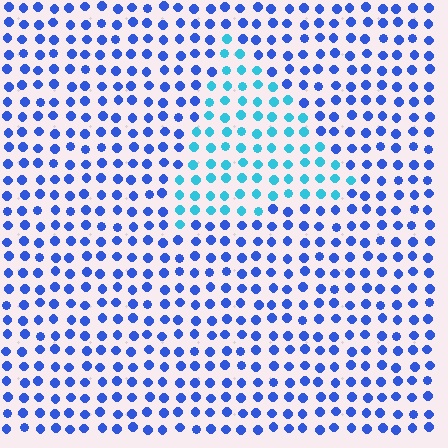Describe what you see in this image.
The image is filled with small blue elements in a uniform arrangement. A triangle-shaped region is visible where the elements are tinted to a slightly different hue, forming a subtle color boundary.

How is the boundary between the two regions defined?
The boundary is defined purely by a slight shift in hue (about 39 degrees). Spacing, size, and orientation are identical on both sides.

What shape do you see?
I see a triangle.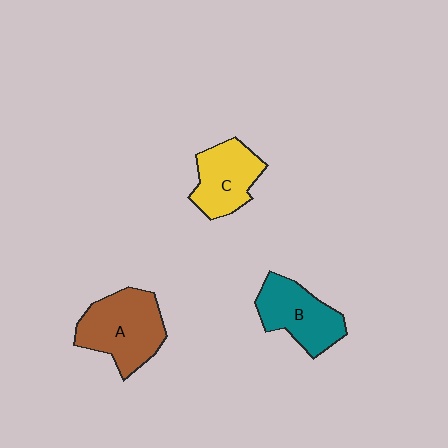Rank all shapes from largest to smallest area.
From largest to smallest: A (brown), B (teal), C (yellow).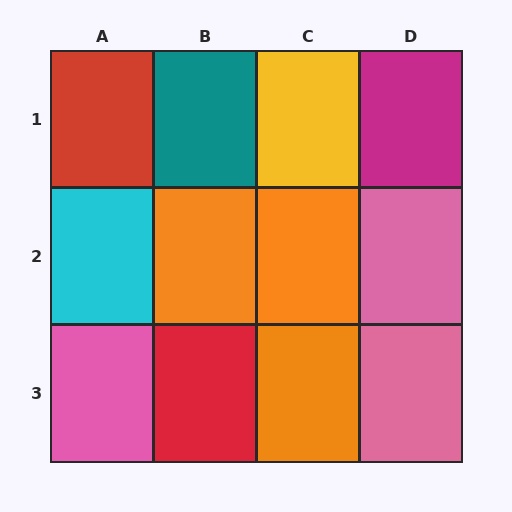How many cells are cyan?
1 cell is cyan.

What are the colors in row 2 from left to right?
Cyan, orange, orange, pink.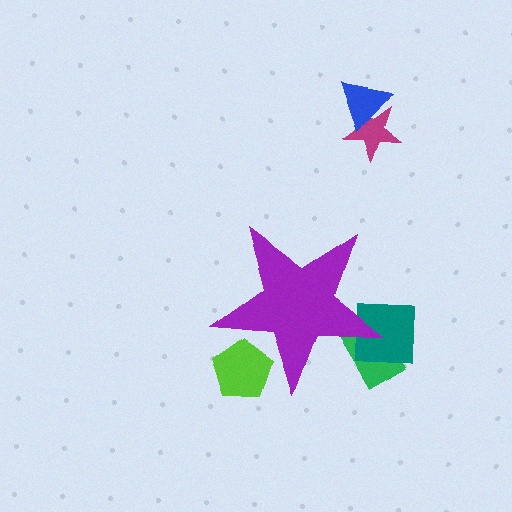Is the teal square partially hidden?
Yes, the teal square is partially hidden behind the purple star.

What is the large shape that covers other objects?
A purple star.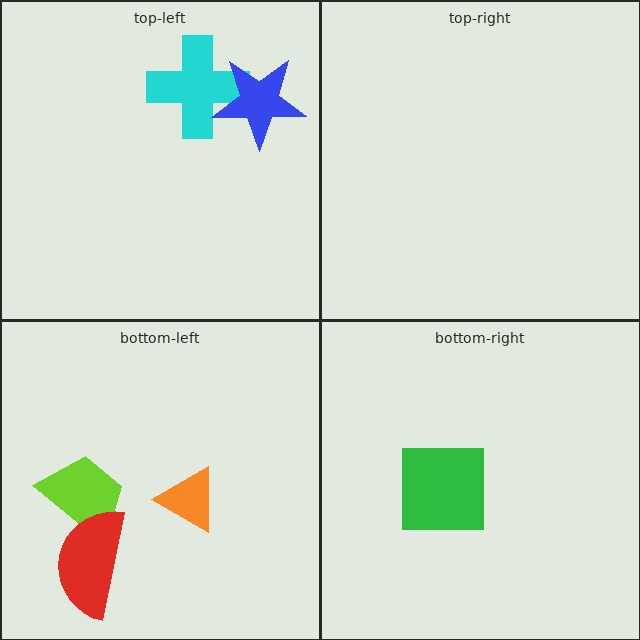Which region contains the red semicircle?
The bottom-left region.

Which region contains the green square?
The bottom-right region.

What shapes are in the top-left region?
The cyan cross, the blue star.